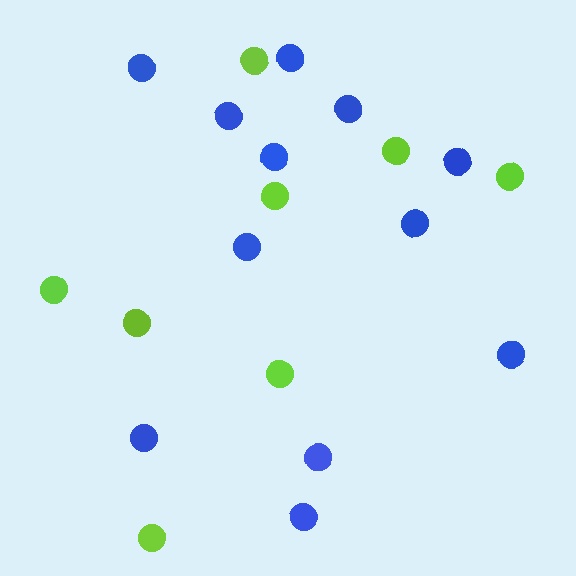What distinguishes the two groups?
There are 2 groups: one group of blue circles (12) and one group of lime circles (8).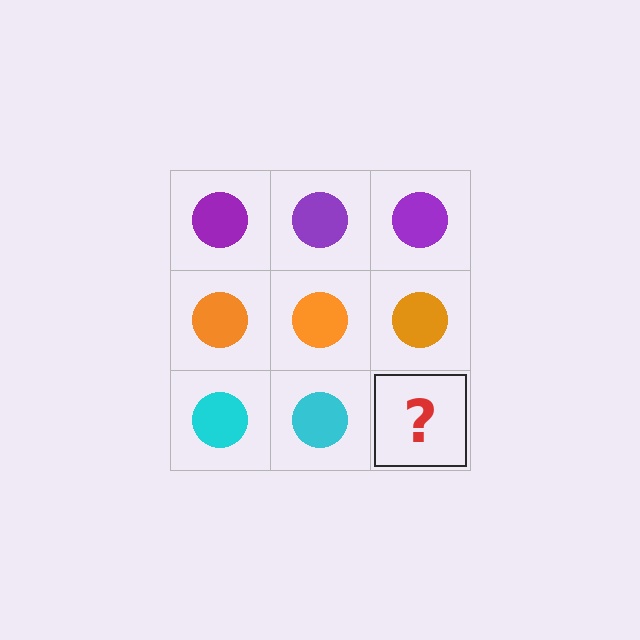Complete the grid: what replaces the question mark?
The question mark should be replaced with a cyan circle.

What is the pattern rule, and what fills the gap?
The rule is that each row has a consistent color. The gap should be filled with a cyan circle.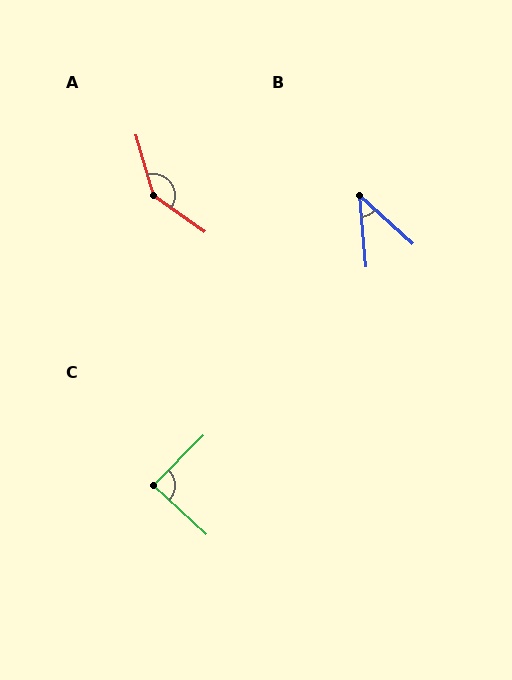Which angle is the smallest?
B, at approximately 43 degrees.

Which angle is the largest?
A, at approximately 141 degrees.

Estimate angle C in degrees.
Approximately 88 degrees.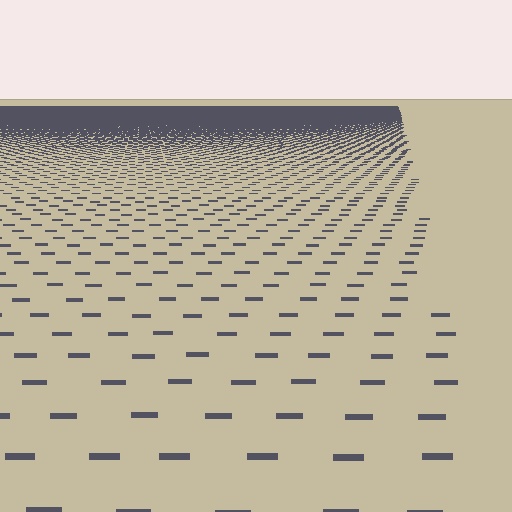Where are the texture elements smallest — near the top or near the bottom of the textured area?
Near the top.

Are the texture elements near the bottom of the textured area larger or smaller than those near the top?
Larger. Near the bottom, elements are closer to the viewer and appear at a bigger on-screen size.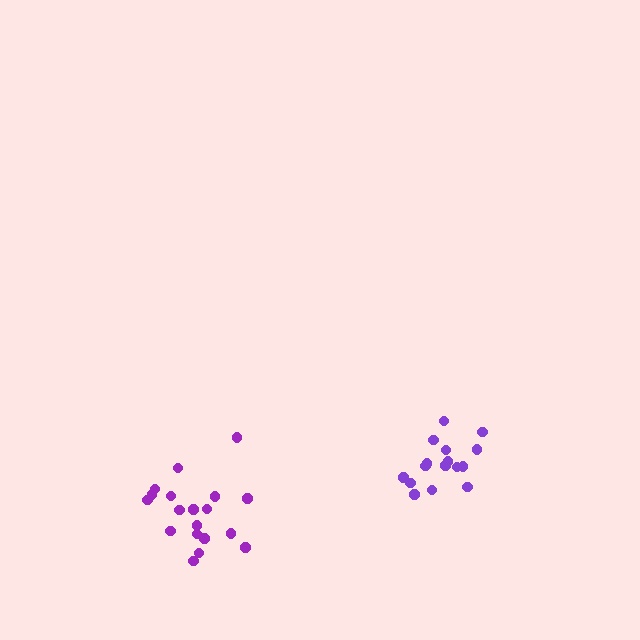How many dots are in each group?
Group 1: 19 dots, Group 2: 16 dots (35 total).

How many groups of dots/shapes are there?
There are 2 groups.